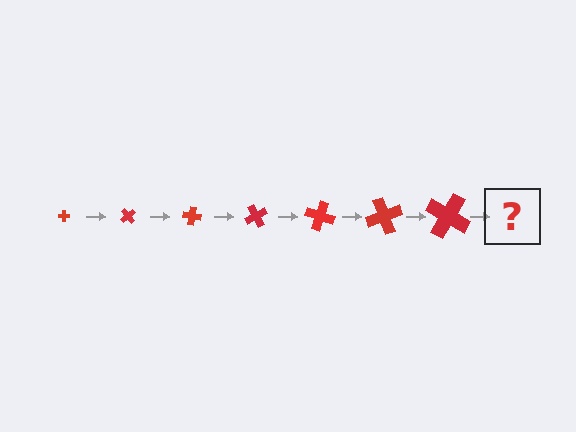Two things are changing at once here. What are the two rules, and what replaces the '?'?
The two rules are that the cross grows larger each step and it rotates 50 degrees each step. The '?' should be a cross, larger than the previous one and rotated 350 degrees from the start.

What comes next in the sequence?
The next element should be a cross, larger than the previous one and rotated 350 degrees from the start.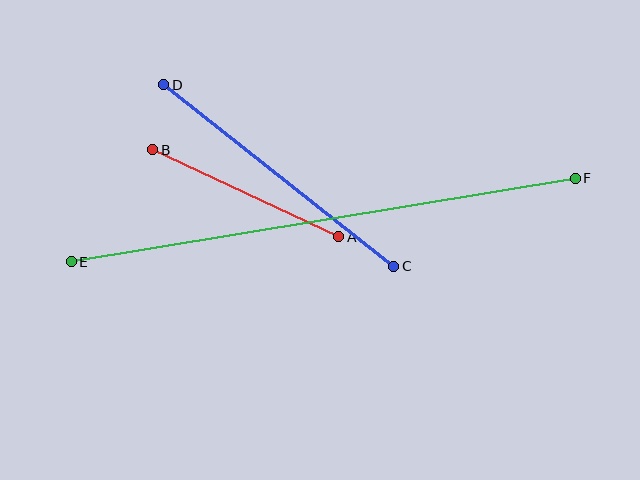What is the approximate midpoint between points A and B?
The midpoint is at approximately (246, 193) pixels.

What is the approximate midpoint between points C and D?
The midpoint is at approximately (279, 176) pixels.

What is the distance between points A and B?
The distance is approximately 206 pixels.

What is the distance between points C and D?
The distance is approximately 293 pixels.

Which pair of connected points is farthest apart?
Points E and F are farthest apart.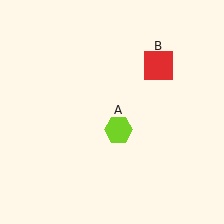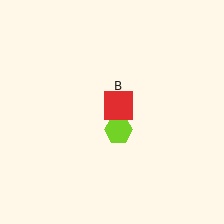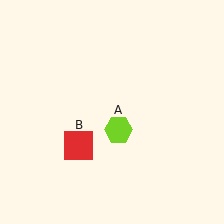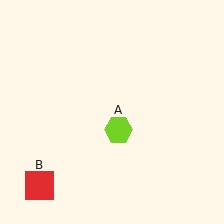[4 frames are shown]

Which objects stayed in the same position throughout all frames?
Lime hexagon (object A) remained stationary.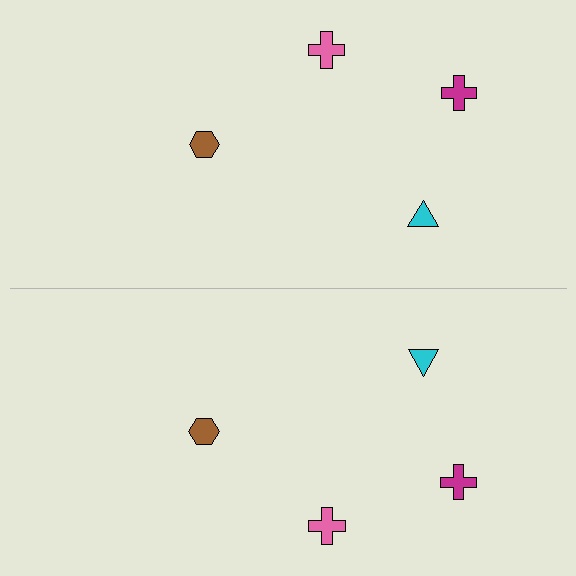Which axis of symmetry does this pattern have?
The pattern has a horizontal axis of symmetry running through the center of the image.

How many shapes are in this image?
There are 8 shapes in this image.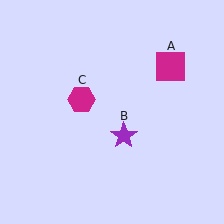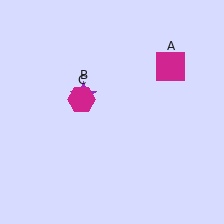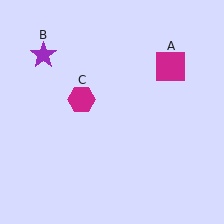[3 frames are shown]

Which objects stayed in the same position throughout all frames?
Magenta square (object A) and magenta hexagon (object C) remained stationary.